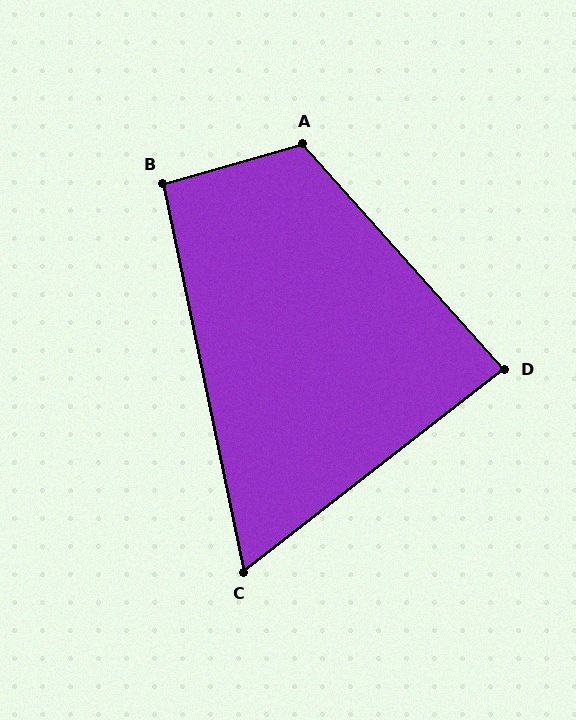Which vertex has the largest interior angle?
A, at approximately 116 degrees.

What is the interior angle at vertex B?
Approximately 94 degrees (approximately right).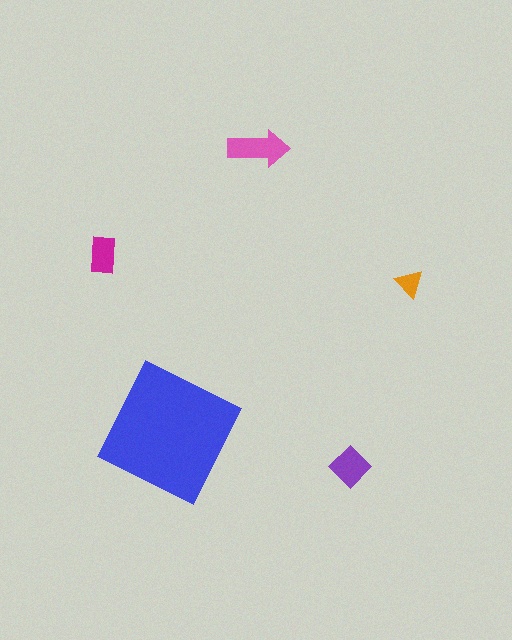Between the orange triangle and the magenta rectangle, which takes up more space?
The magenta rectangle.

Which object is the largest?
The blue square.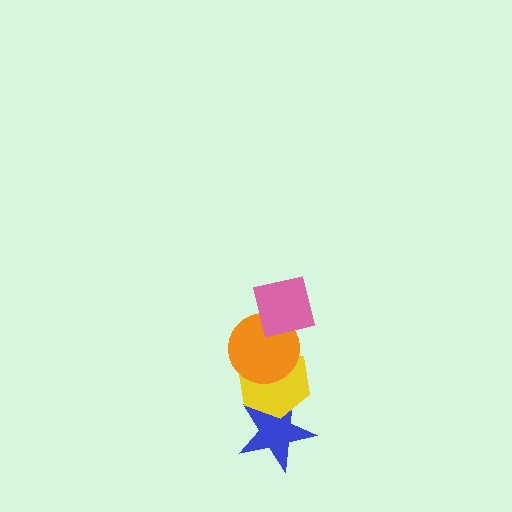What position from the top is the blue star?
The blue star is 4th from the top.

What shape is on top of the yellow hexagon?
The orange circle is on top of the yellow hexagon.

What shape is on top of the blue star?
The yellow hexagon is on top of the blue star.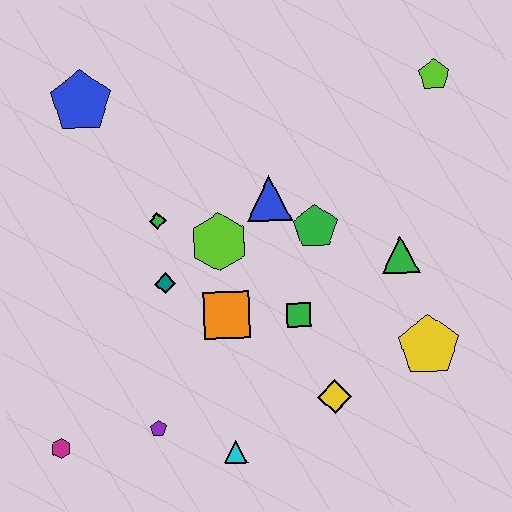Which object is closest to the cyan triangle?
The purple pentagon is closest to the cyan triangle.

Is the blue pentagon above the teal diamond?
Yes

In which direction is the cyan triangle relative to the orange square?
The cyan triangle is below the orange square.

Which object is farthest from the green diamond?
The lime pentagon is farthest from the green diamond.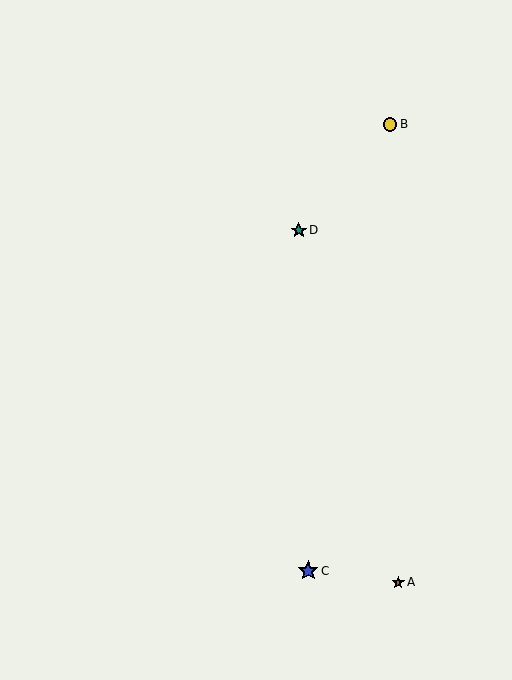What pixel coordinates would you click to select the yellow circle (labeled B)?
Click at (390, 124) to select the yellow circle B.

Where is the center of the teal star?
The center of the teal star is at (299, 230).